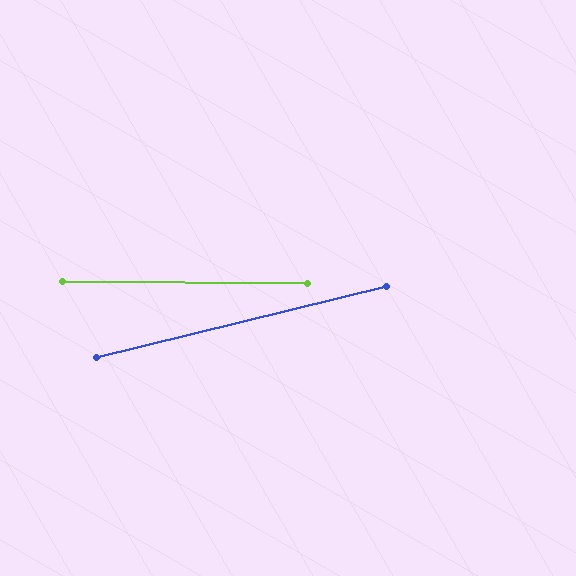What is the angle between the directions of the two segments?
Approximately 14 degrees.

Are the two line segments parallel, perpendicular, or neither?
Neither parallel nor perpendicular — they differ by about 14°.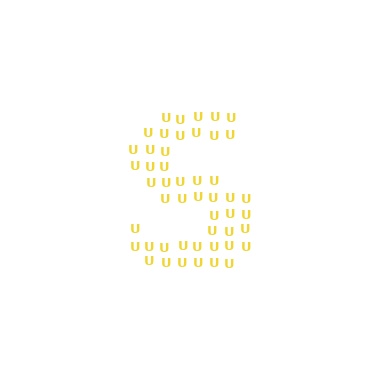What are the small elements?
The small elements are letter U's.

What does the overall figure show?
The overall figure shows the letter S.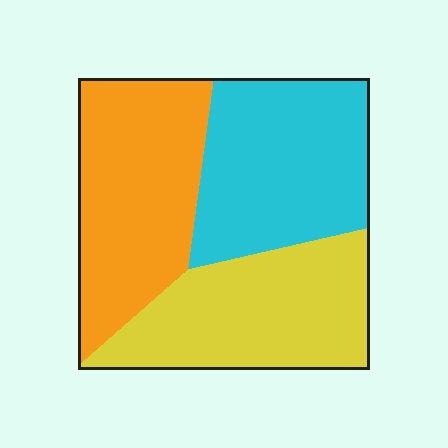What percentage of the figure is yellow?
Yellow covers around 35% of the figure.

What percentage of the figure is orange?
Orange covers about 35% of the figure.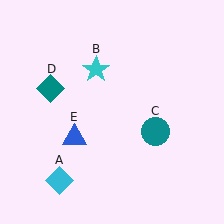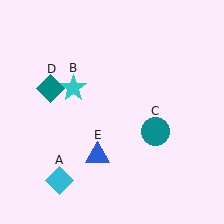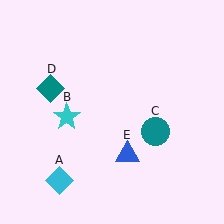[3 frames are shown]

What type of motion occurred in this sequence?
The cyan star (object B), blue triangle (object E) rotated counterclockwise around the center of the scene.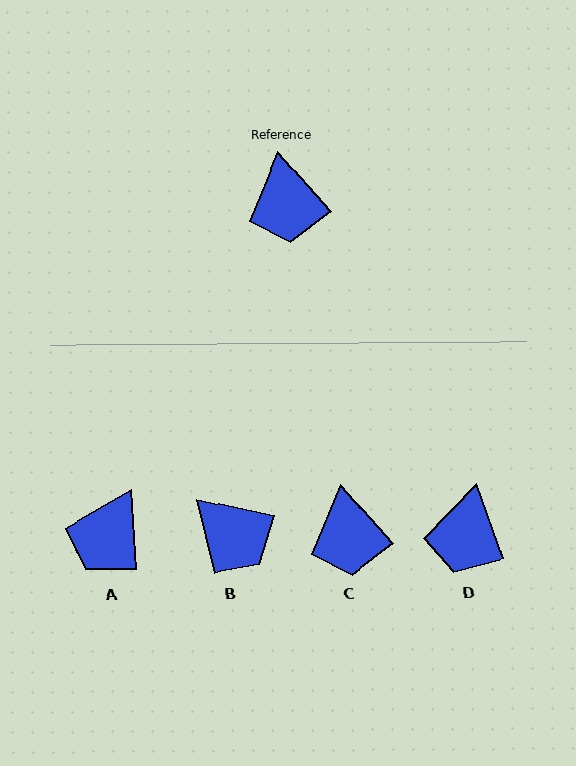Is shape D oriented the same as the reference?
No, it is off by about 22 degrees.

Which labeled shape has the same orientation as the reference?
C.